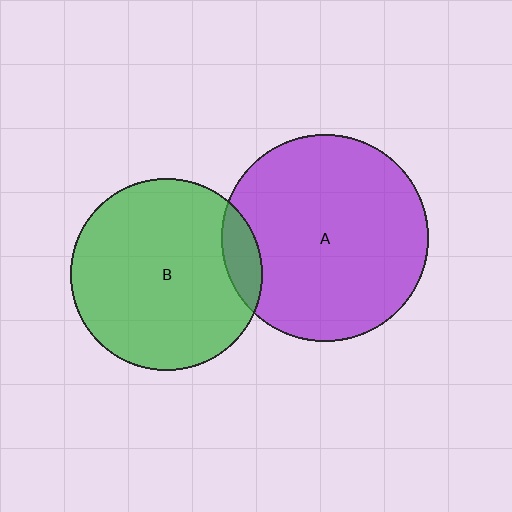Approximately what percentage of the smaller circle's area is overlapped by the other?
Approximately 10%.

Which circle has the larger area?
Circle A (purple).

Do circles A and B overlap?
Yes.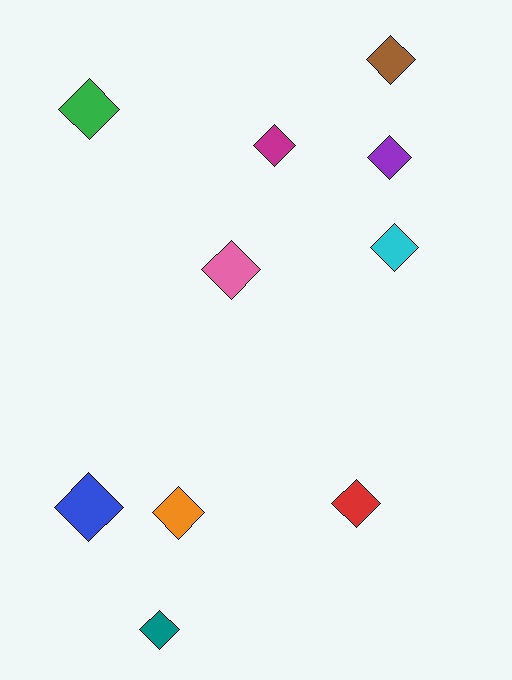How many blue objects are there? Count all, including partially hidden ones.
There is 1 blue object.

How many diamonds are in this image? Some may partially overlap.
There are 10 diamonds.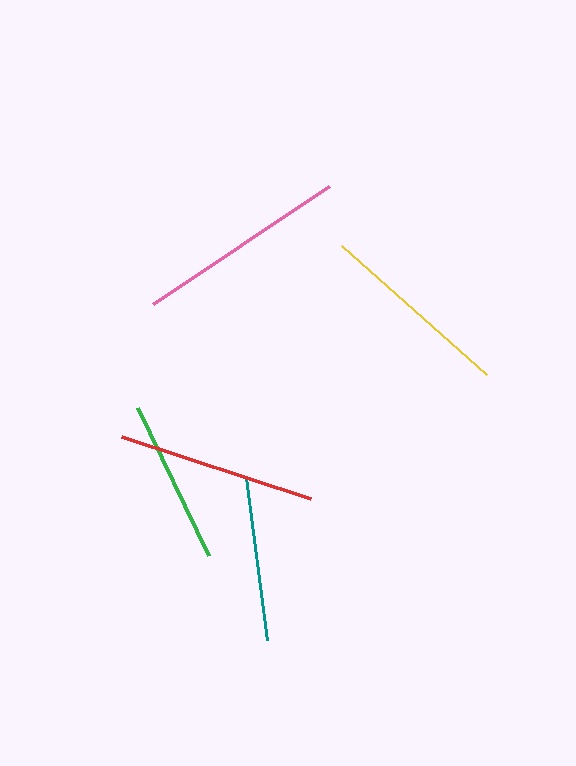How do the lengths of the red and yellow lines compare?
The red and yellow lines are approximately the same length.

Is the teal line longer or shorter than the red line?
The red line is longer than the teal line.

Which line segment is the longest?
The pink line is the longest at approximately 212 pixels.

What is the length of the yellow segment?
The yellow segment is approximately 194 pixels long.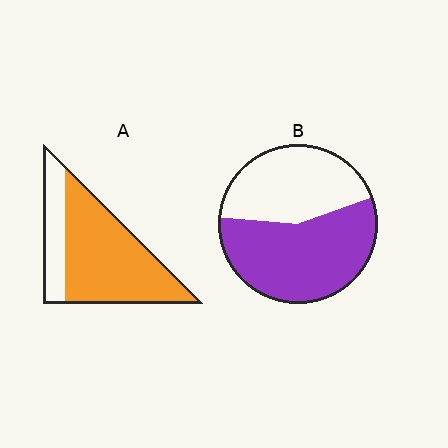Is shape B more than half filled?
Yes.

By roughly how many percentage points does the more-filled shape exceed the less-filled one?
By roughly 20 percentage points (A over B).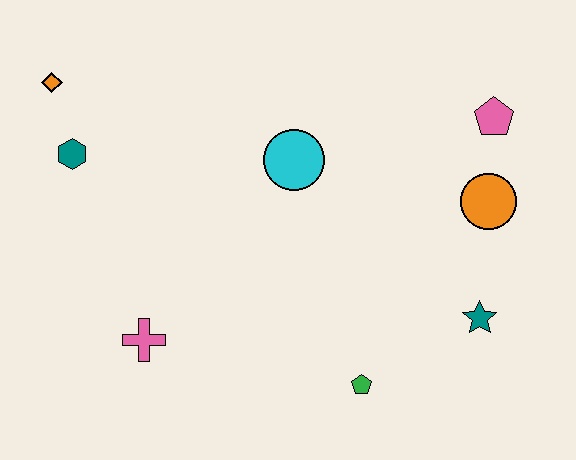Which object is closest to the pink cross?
The teal hexagon is closest to the pink cross.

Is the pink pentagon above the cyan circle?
Yes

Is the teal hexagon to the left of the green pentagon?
Yes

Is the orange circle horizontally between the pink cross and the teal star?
No